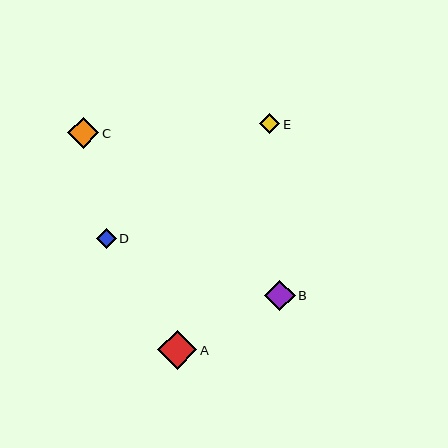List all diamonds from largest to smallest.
From largest to smallest: A, C, B, E, D.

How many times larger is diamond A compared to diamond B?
Diamond A is approximately 1.3 times the size of diamond B.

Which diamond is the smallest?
Diamond D is the smallest with a size of approximately 20 pixels.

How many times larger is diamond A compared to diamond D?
Diamond A is approximately 1.9 times the size of diamond D.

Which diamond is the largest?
Diamond A is the largest with a size of approximately 39 pixels.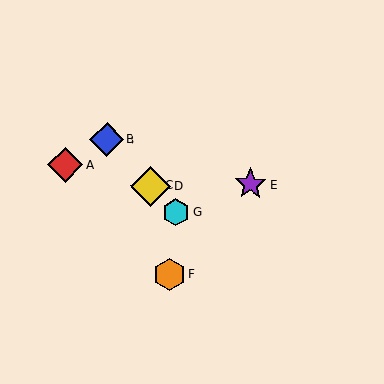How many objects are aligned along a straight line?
4 objects (B, C, D, G) are aligned along a straight line.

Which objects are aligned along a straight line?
Objects B, C, D, G are aligned along a straight line.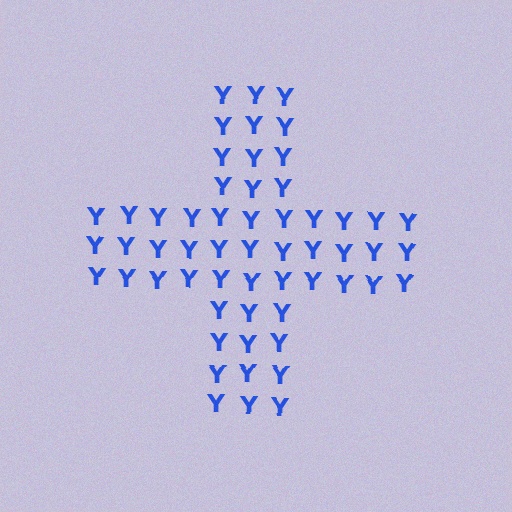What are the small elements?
The small elements are letter Y's.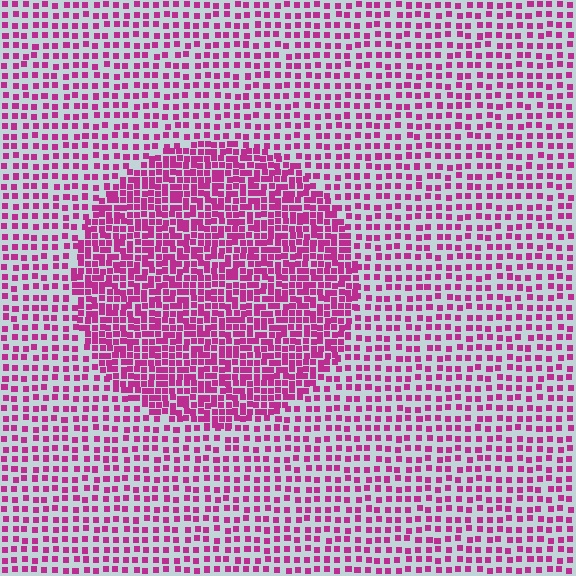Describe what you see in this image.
The image contains small magenta elements arranged at two different densities. A circle-shaped region is visible where the elements are more densely packed than the surrounding area.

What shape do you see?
I see a circle.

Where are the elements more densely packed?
The elements are more densely packed inside the circle boundary.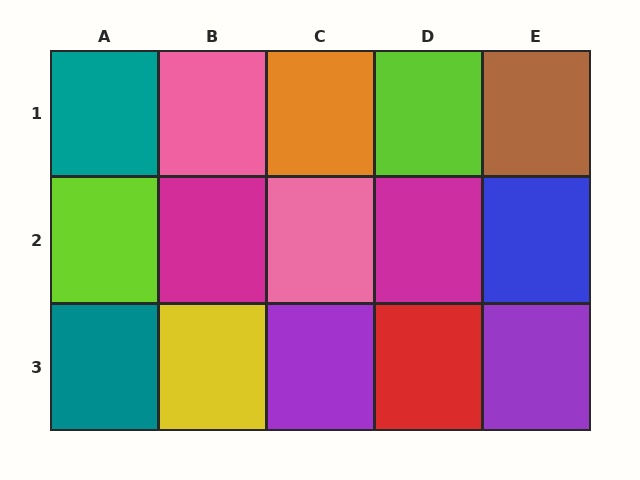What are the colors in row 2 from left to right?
Lime, magenta, pink, magenta, blue.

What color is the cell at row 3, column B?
Yellow.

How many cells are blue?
1 cell is blue.